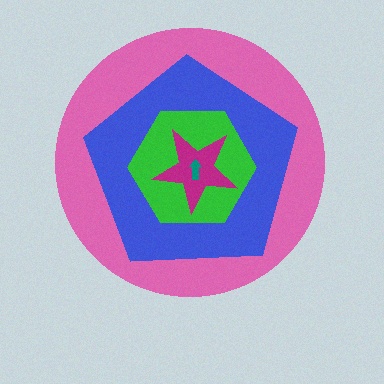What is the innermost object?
The teal arrow.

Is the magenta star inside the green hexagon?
Yes.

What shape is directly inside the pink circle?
The blue pentagon.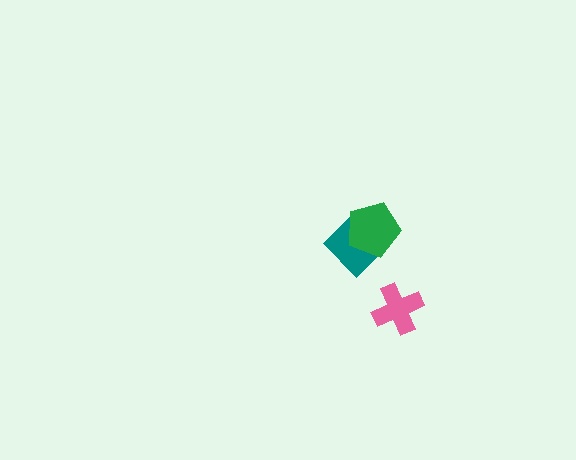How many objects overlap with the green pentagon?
1 object overlaps with the green pentagon.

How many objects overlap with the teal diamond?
1 object overlaps with the teal diamond.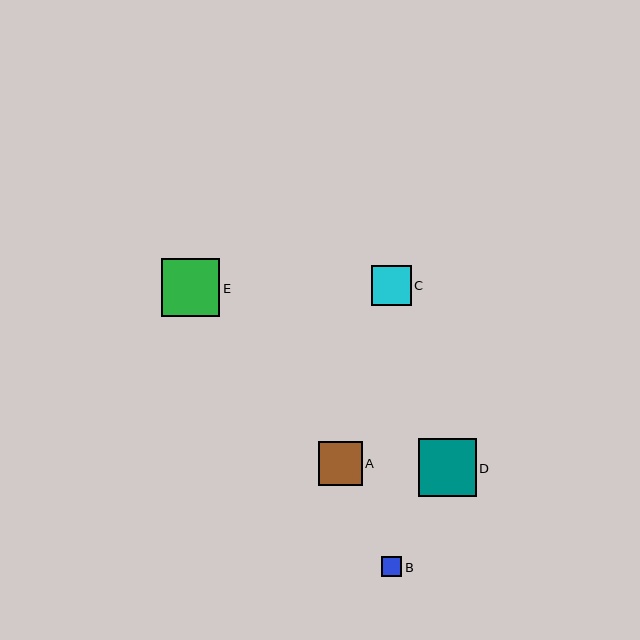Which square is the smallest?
Square B is the smallest with a size of approximately 20 pixels.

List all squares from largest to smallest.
From largest to smallest: E, D, A, C, B.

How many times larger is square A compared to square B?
Square A is approximately 2.2 times the size of square B.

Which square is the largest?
Square E is the largest with a size of approximately 59 pixels.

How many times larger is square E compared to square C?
Square E is approximately 1.5 times the size of square C.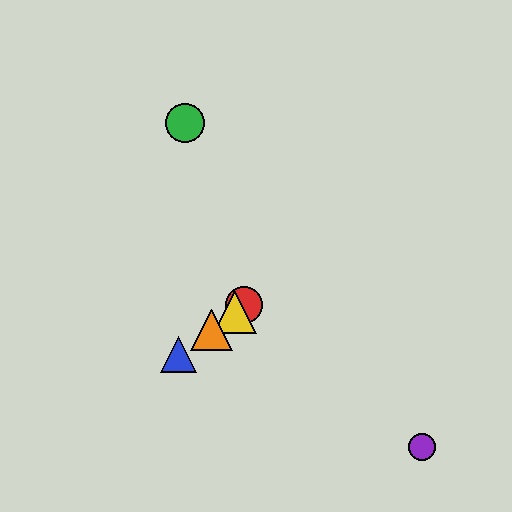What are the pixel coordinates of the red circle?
The red circle is at (244, 305).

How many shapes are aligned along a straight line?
4 shapes (the red circle, the blue triangle, the yellow triangle, the orange triangle) are aligned along a straight line.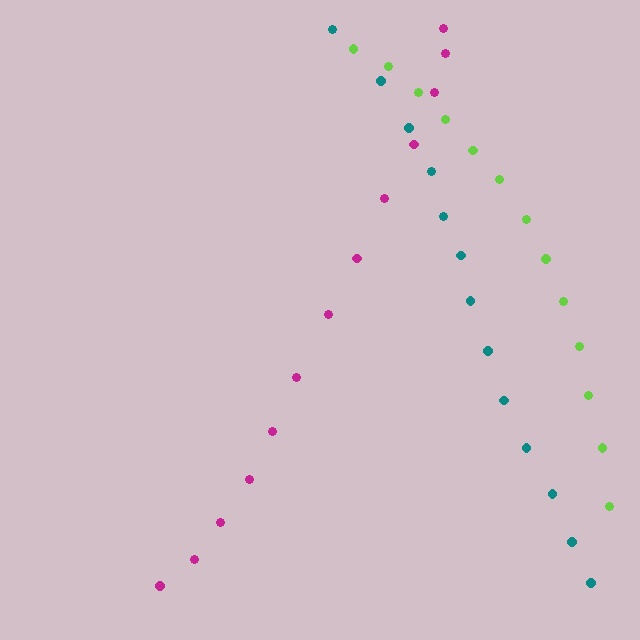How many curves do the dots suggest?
There are 3 distinct paths.